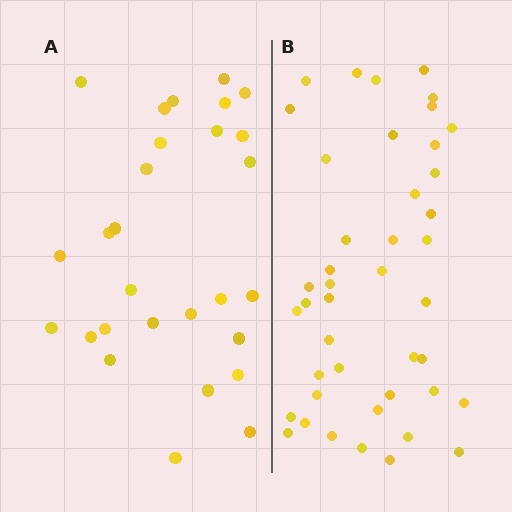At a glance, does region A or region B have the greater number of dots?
Region B (the right region) has more dots.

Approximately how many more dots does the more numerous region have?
Region B has approximately 15 more dots than region A.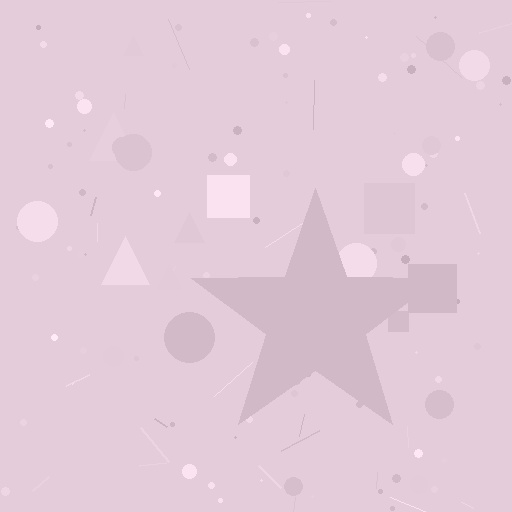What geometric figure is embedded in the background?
A star is embedded in the background.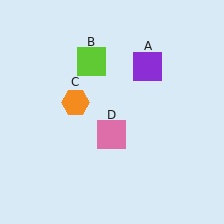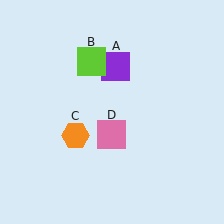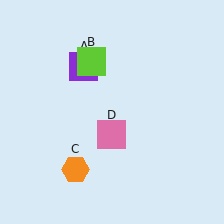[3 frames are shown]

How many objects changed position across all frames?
2 objects changed position: purple square (object A), orange hexagon (object C).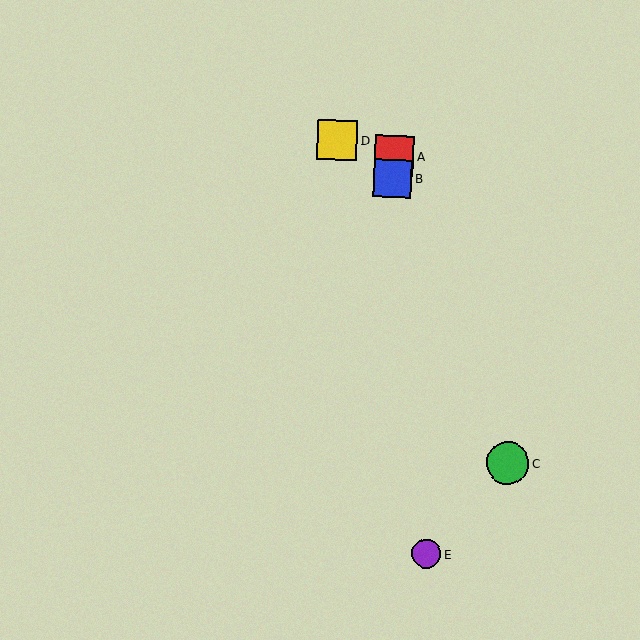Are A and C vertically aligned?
No, A is at x≈394 and C is at x≈507.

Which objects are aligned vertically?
Objects A, B are aligned vertically.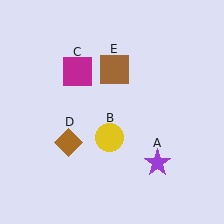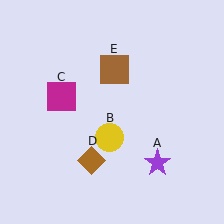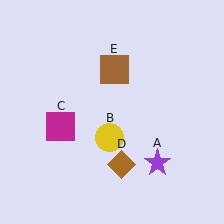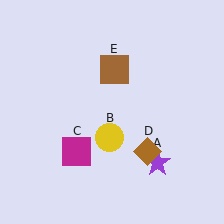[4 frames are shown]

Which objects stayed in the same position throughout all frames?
Purple star (object A) and yellow circle (object B) and brown square (object E) remained stationary.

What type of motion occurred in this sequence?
The magenta square (object C), brown diamond (object D) rotated counterclockwise around the center of the scene.